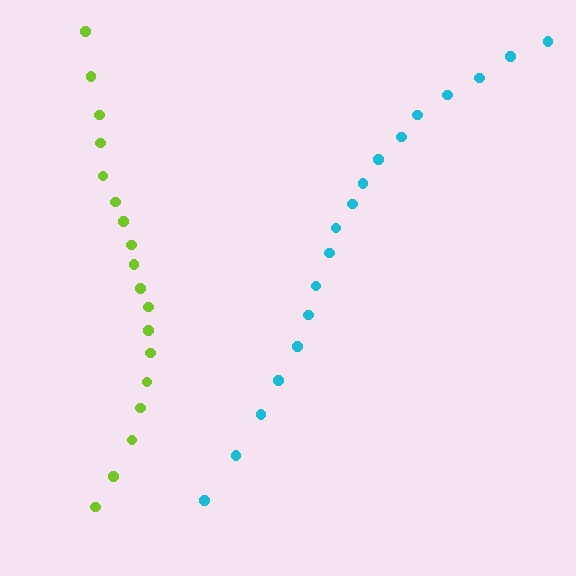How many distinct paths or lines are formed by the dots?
There are 2 distinct paths.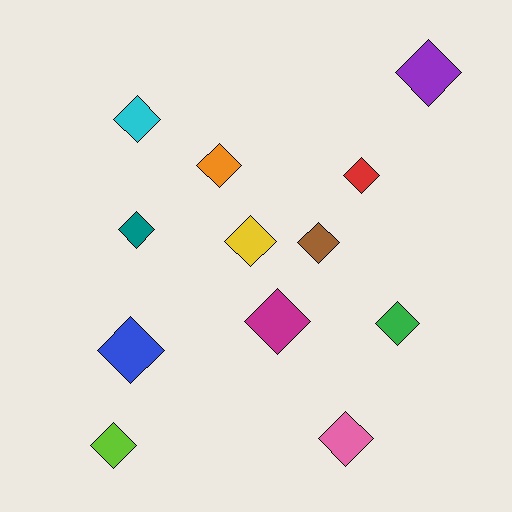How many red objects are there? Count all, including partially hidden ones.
There is 1 red object.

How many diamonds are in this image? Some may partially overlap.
There are 12 diamonds.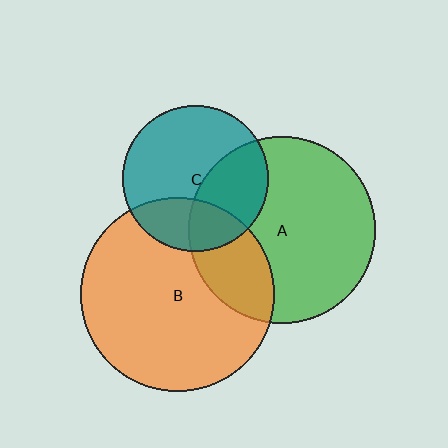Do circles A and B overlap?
Yes.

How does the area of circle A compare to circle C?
Approximately 1.7 times.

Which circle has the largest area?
Circle B (orange).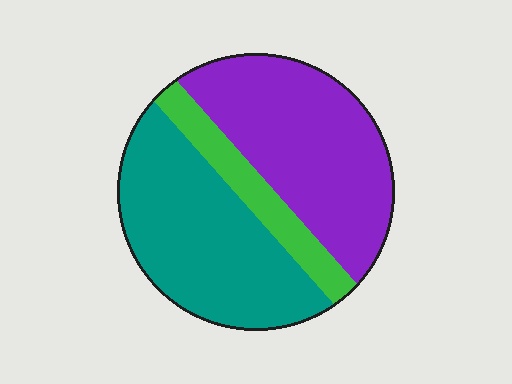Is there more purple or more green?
Purple.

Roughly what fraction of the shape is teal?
Teal takes up about two fifths (2/5) of the shape.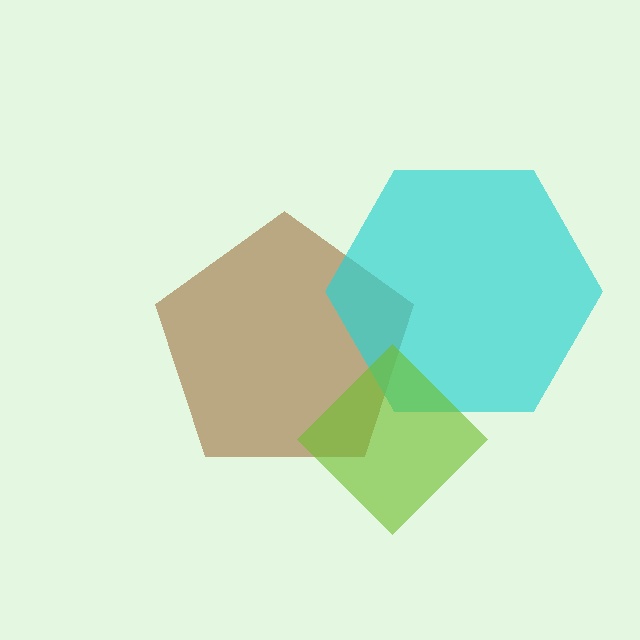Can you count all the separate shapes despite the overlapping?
Yes, there are 3 separate shapes.